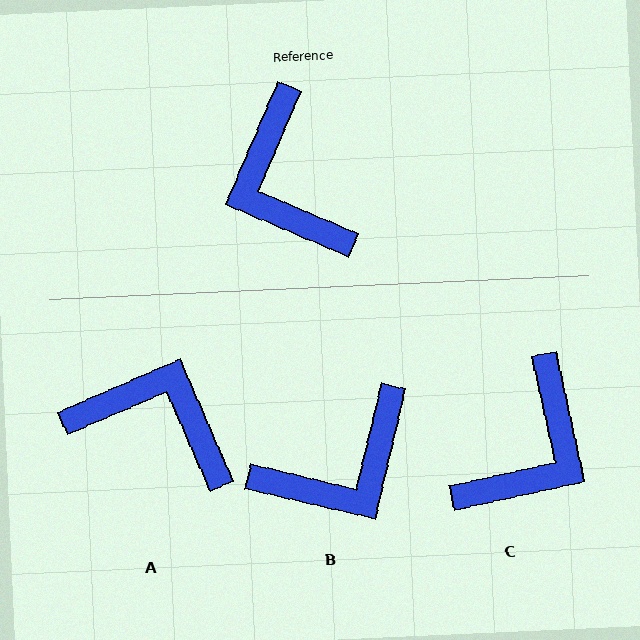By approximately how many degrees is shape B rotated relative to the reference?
Approximately 100 degrees counter-clockwise.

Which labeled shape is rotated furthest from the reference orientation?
A, about 134 degrees away.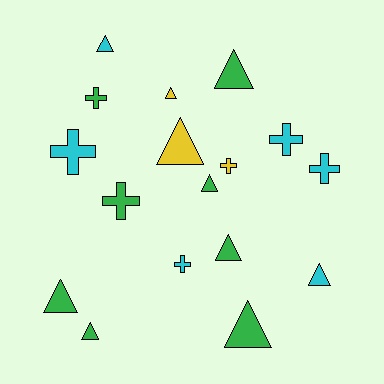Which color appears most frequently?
Green, with 8 objects.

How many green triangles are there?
There are 6 green triangles.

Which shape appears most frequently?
Triangle, with 10 objects.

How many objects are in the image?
There are 17 objects.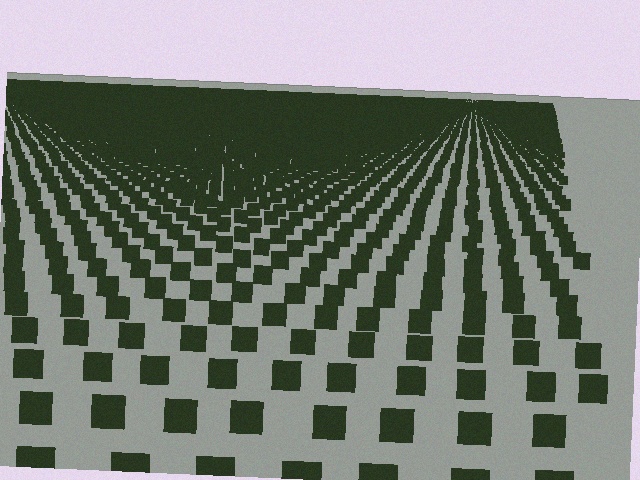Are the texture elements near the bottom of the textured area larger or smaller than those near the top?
Larger. Near the bottom, elements are closer to the viewer and appear at a bigger on-screen size.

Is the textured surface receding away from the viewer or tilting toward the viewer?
The surface is receding away from the viewer. Texture elements get smaller and denser toward the top.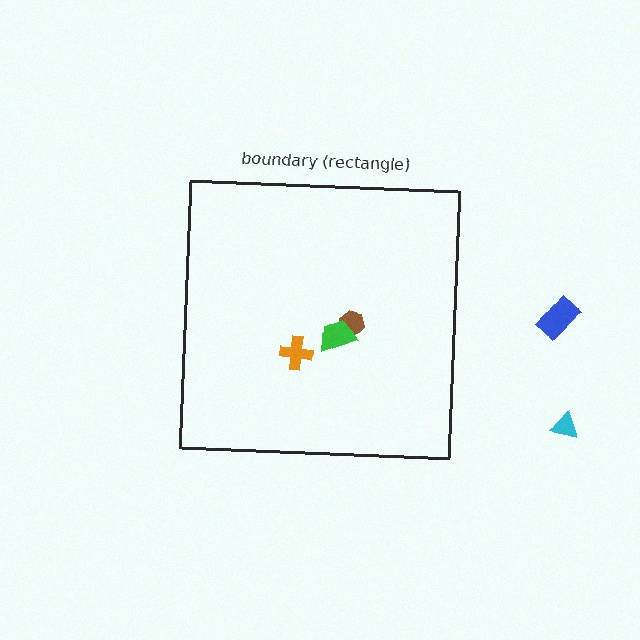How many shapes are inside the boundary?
3 inside, 2 outside.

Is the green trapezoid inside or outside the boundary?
Inside.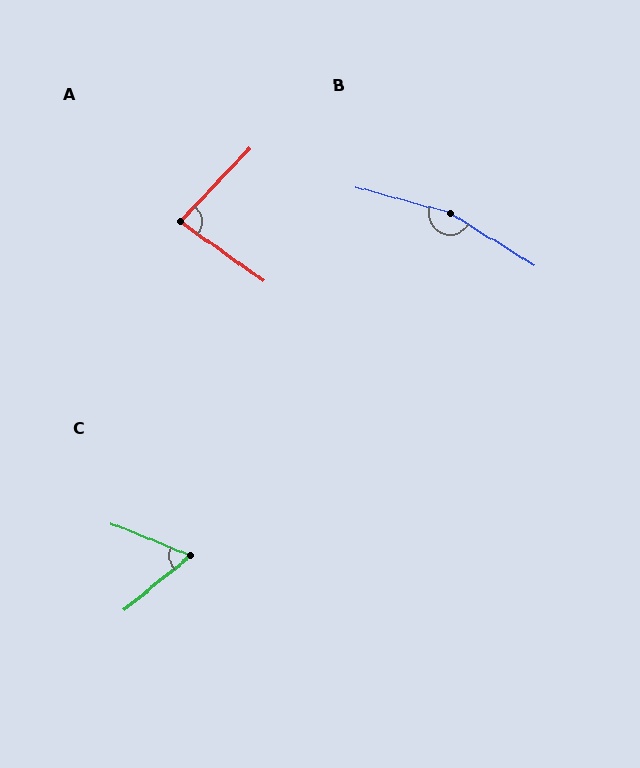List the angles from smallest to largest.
C (62°), A (82°), B (164°).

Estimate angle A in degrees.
Approximately 82 degrees.